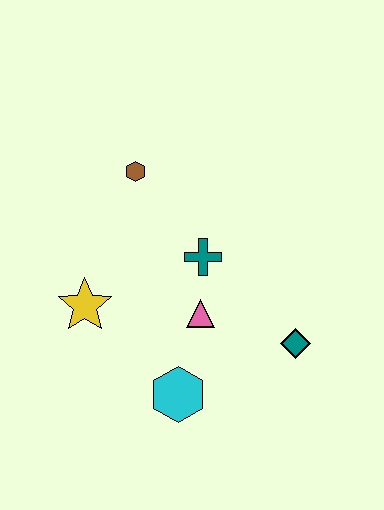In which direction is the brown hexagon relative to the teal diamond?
The brown hexagon is above the teal diamond.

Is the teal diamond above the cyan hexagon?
Yes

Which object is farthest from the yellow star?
The teal diamond is farthest from the yellow star.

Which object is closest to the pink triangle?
The teal cross is closest to the pink triangle.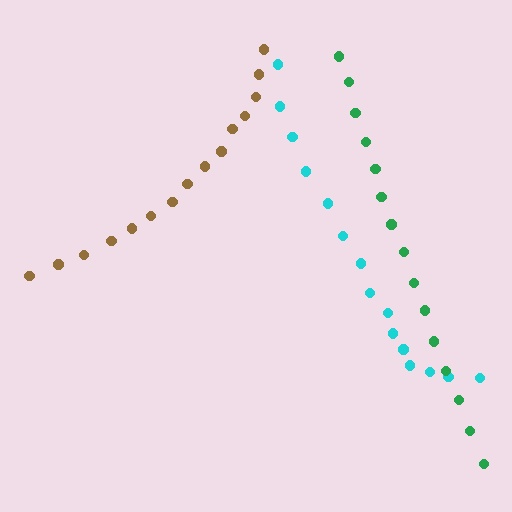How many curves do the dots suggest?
There are 3 distinct paths.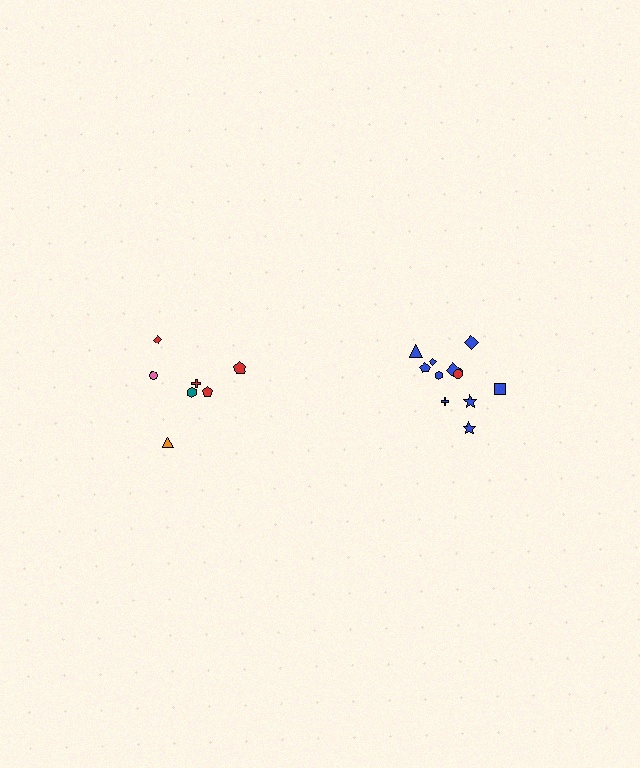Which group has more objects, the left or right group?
The right group.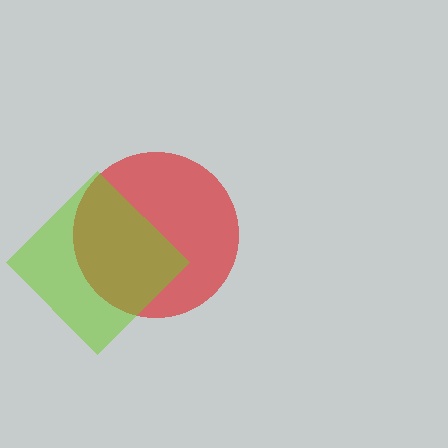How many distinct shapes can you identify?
There are 2 distinct shapes: a red circle, a lime diamond.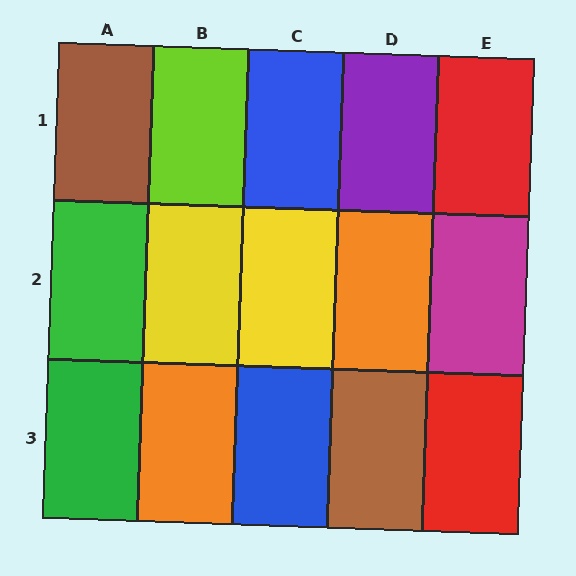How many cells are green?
2 cells are green.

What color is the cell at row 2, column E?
Magenta.